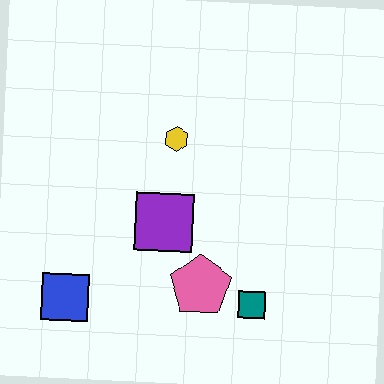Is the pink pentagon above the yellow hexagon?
No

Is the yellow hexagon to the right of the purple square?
Yes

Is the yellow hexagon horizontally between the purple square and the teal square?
Yes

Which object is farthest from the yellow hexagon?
The blue square is farthest from the yellow hexagon.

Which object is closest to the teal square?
The pink pentagon is closest to the teal square.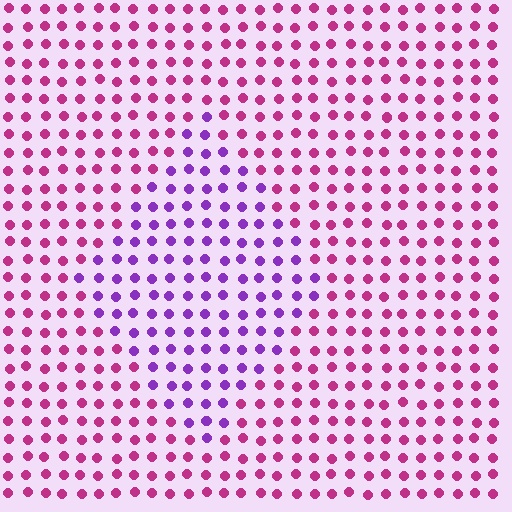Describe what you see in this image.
The image is filled with small magenta elements in a uniform arrangement. A diamond-shaped region is visible where the elements are tinted to a slightly different hue, forming a subtle color boundary.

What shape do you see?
I see a diamond.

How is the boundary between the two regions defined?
The boundary is defined purely by a slight shift in hue (about 45 degrees). Spacing, size, and orientation are identical on both sides.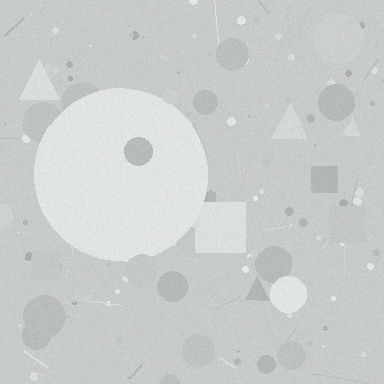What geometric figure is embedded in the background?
A circle is embedded in the background.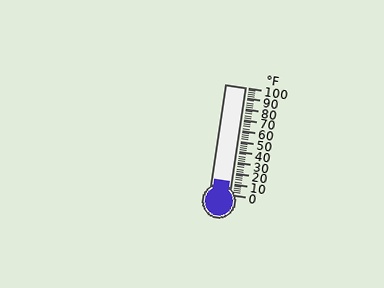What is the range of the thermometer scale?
The thermometer scale ranges from 0°F to 100°F.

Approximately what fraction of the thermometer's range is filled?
The thermometer is filled to approximately 10% of its range.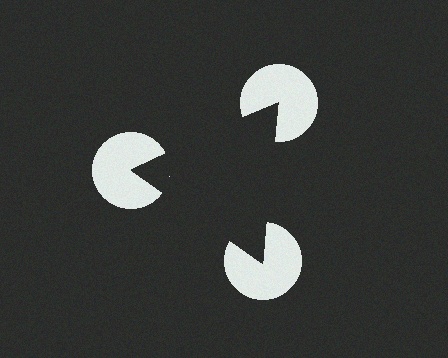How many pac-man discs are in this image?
There are 3 — one at each vertex of the illusory triangle.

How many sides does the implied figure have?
3 sides.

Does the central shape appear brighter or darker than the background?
It typically appears slightly darker than the background, even though no actual brightness change is drawn.